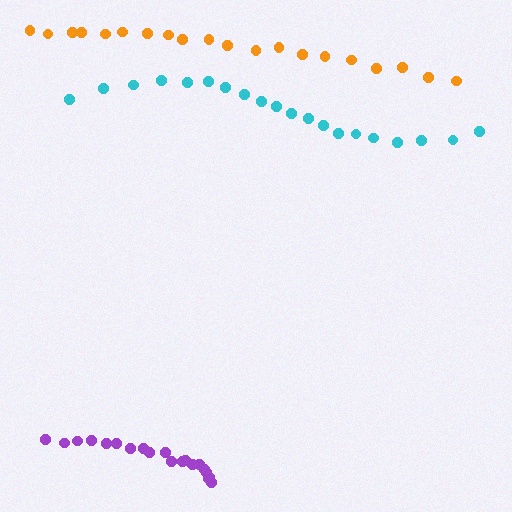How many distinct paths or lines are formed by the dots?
There are 3 distinct paths.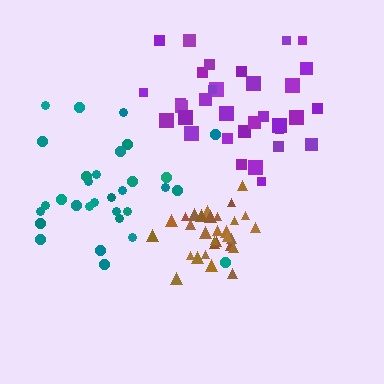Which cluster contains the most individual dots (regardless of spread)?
Purple (33).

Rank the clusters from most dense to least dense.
brown, teal, purple.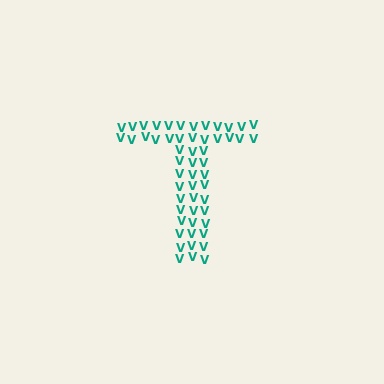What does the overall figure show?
The overall figure shows the letter T.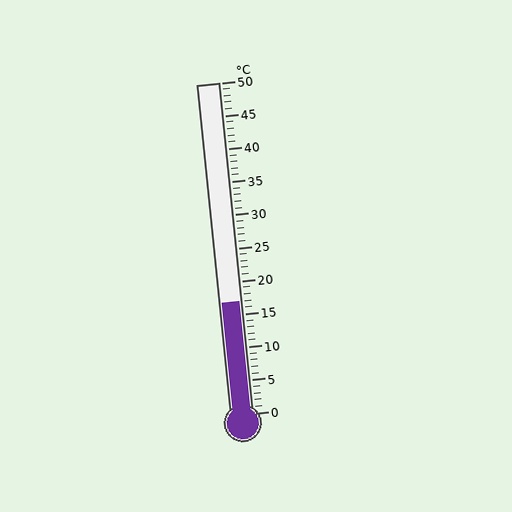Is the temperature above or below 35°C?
The temperature is below 35°C.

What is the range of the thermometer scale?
The thermometer scale ranges from 0°C to 50°C.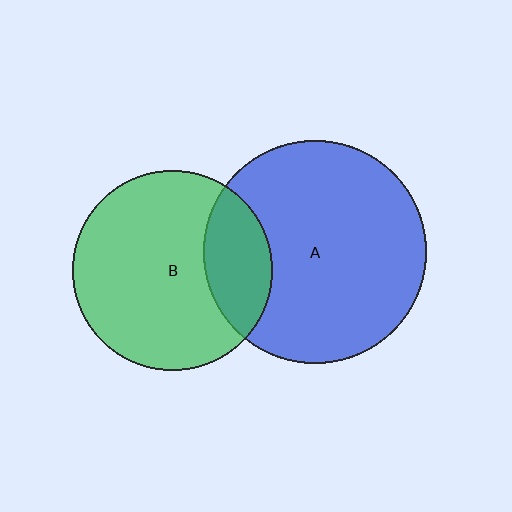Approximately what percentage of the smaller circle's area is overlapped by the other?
Approximately 25%.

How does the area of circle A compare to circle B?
Approximately 1.2 times.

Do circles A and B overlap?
Yes.